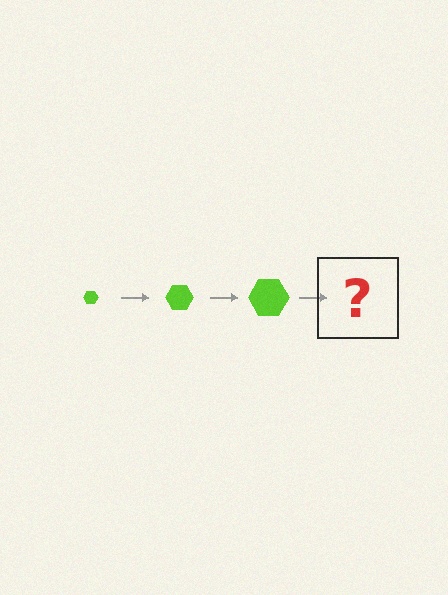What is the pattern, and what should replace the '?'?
The pattern is that the hexagon gets progressively larger each step. The '?' should be a lime hexagon, larger than the previous one.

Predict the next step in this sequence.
The next step is a lime hexagon, larger than the previous one.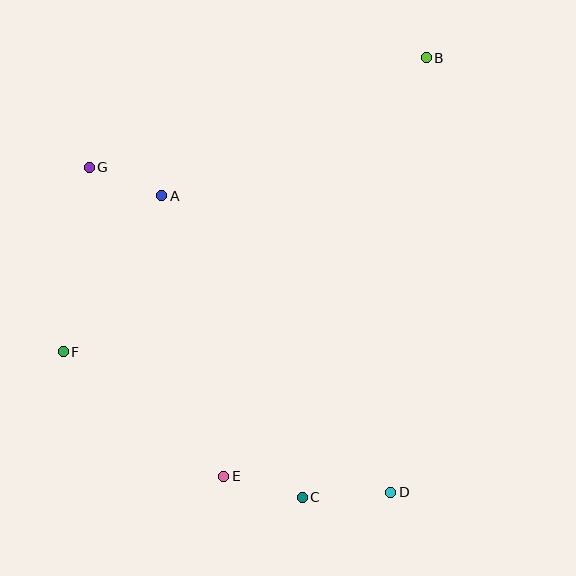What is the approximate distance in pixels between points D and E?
The distance between D and E is approximately 168 pixels.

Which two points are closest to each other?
Points A and G are closest to each other.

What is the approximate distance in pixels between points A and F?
The distance between A and F is approximately 185 pixels.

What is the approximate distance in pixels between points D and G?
The distance between D and G is approximately 443 pixels.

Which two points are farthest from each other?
Points B and F are farthest from each other.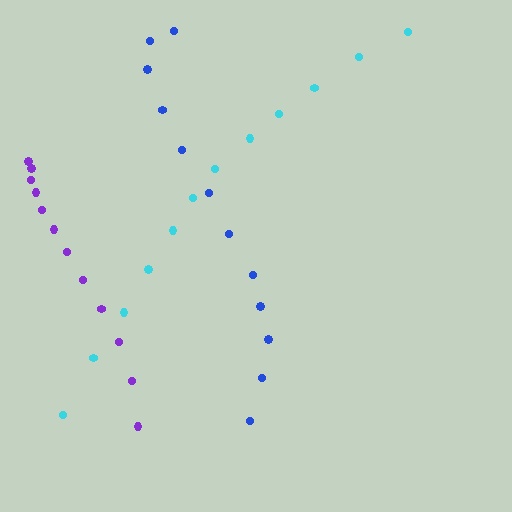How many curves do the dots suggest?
There are 3 distinct paths.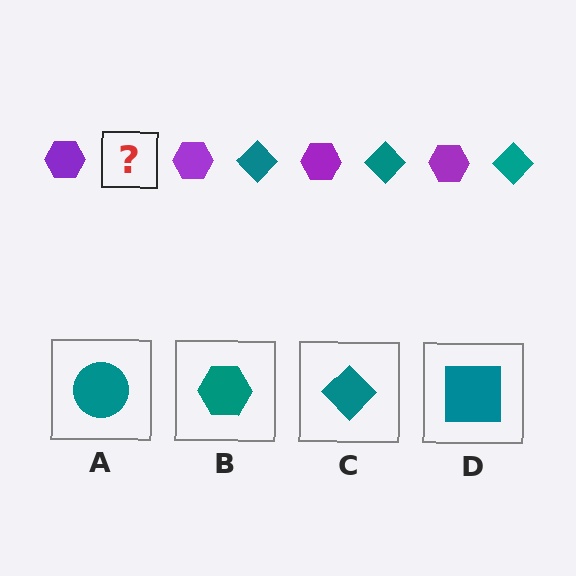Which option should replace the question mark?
Option C.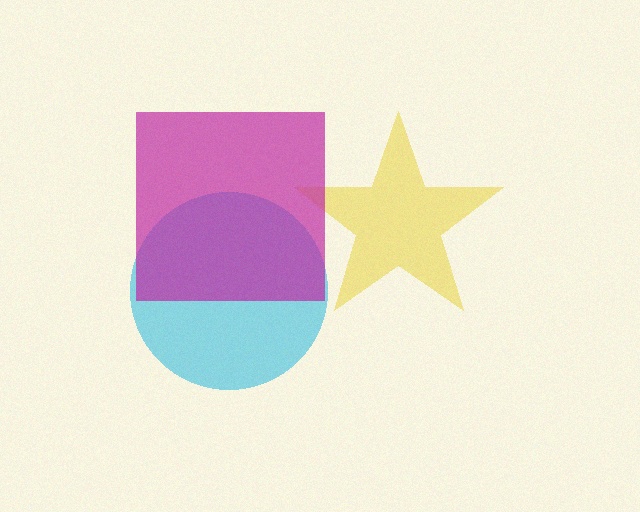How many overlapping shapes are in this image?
There are 3 overlapping shapes in the image.